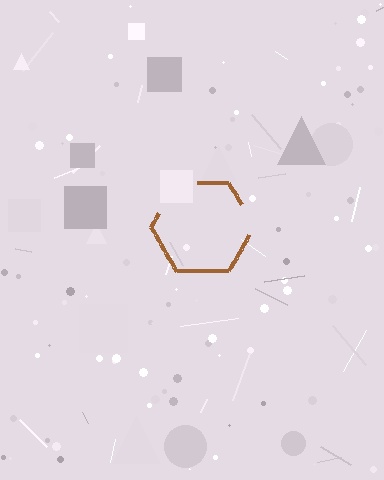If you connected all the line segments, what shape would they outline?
They would outline a hexagon.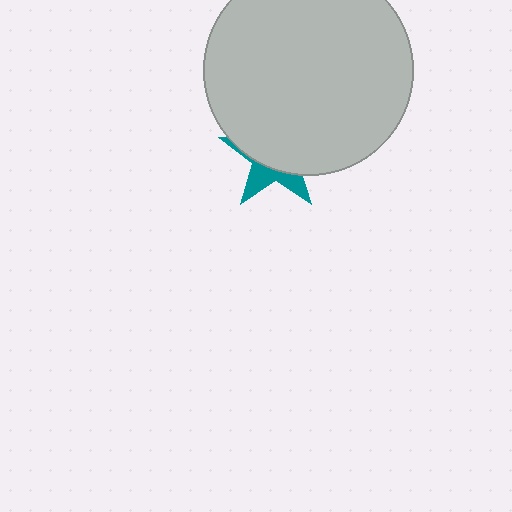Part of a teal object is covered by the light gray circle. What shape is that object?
It is a star.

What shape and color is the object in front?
The object in front is a light gray circle.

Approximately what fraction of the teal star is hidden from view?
Roughly 67% of the teal star is hidden behind the light gray circle.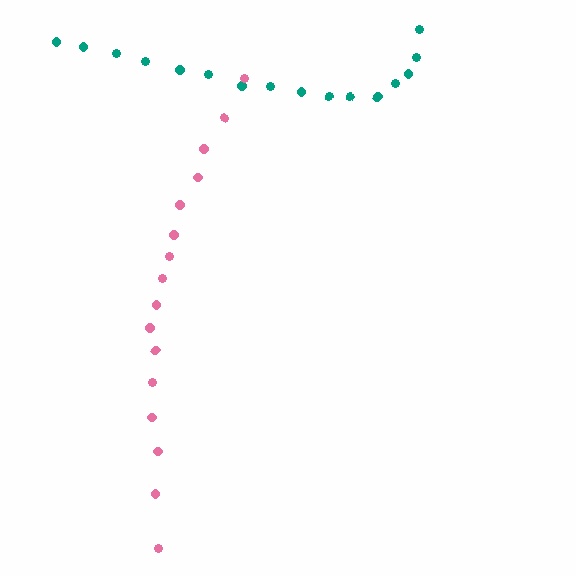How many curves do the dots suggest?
There are 2 distinct paths.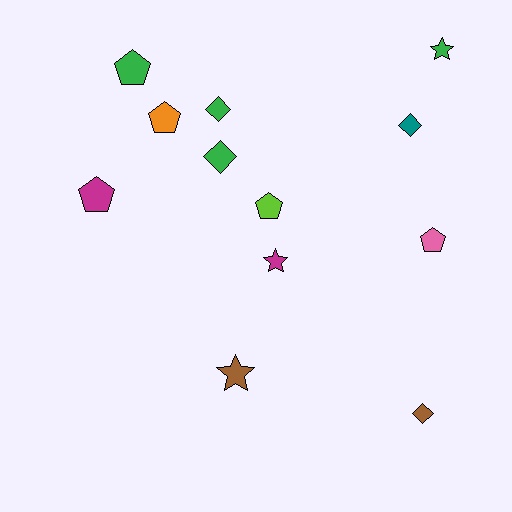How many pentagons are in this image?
There are 5 pentagons.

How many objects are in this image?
There are 12 objects.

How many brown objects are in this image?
There are 2 brown objects.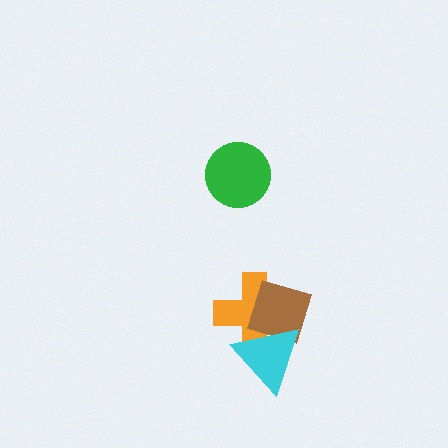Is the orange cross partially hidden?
Yes, it is partially covered by another shape.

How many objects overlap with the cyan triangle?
2 objects overlap with the cyan triangle.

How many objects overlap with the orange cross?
2 objects overlap with the orange cross.